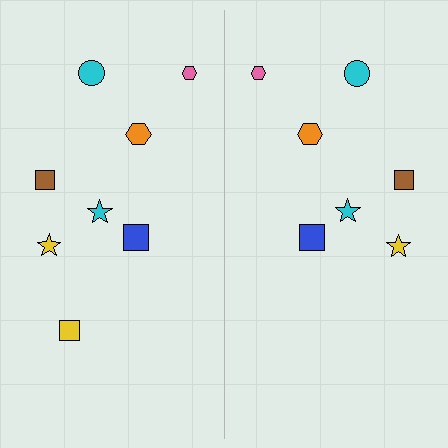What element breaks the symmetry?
A yellow square is missing from the right side.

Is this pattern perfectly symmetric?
No, the pattern is not perfectly symmetric. A yellow square is missing from the right side.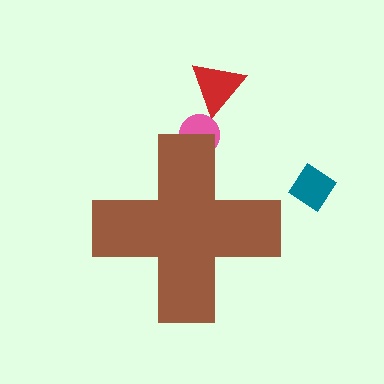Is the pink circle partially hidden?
Yes, the pink circle is partially hidden behind the brown cross.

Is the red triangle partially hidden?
No, the red triangle is fully visible.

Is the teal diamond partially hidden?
No, the teal diamond is fully visible.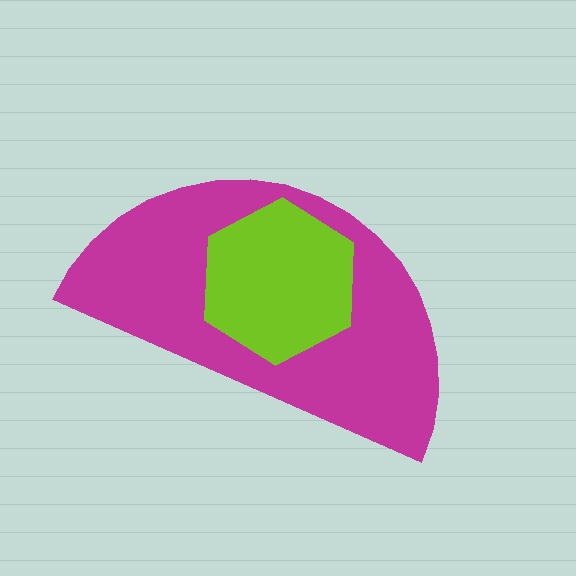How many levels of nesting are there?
2.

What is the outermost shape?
The magenta semicircle.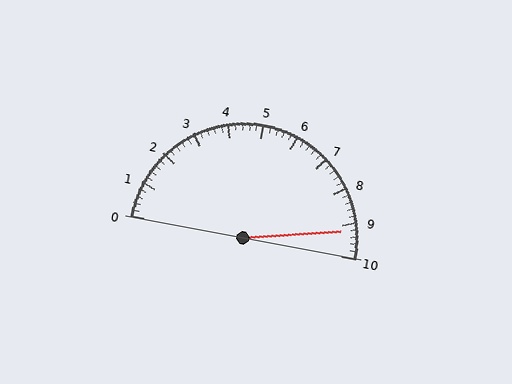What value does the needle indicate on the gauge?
The needle indicates approximately 9.2.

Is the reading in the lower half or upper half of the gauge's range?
The reading is in the upper half of the range (0 to 10).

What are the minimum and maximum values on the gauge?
The gauge ranges from 0 to 10.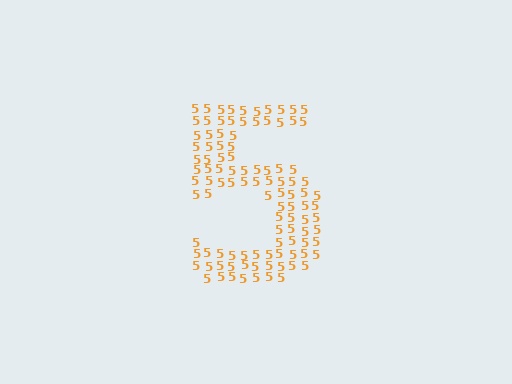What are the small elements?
The small elements are digit 5's.